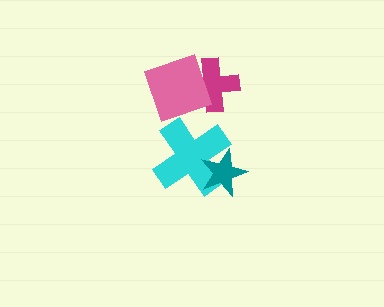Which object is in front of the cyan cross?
The teal star is in front of the cyan cross.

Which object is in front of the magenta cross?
The pink diamond is in front of the magenta cross.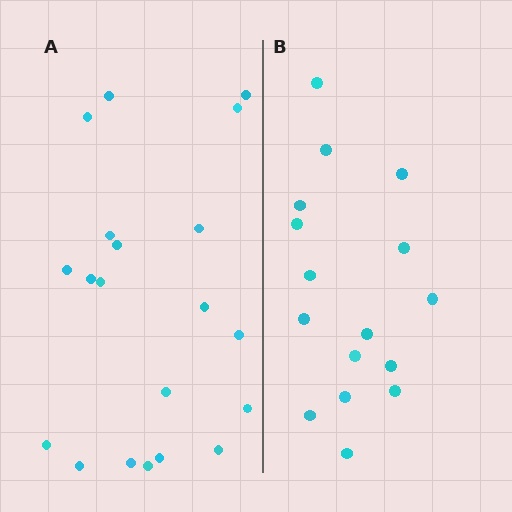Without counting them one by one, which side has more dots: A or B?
Region A (the left region) has more dots.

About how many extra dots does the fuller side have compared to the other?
Region A has about 4 more dots than region B.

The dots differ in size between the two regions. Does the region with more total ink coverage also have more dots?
No. Region B has more total ink coverage because its dots are larger, but region A actually contains more individual dots. Total area can be misleading — the number of items is what matters here.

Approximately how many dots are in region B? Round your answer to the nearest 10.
About 20 dots. (The exact count is 16, which rounds to 20.)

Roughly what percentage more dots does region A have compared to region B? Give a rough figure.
About 25% more.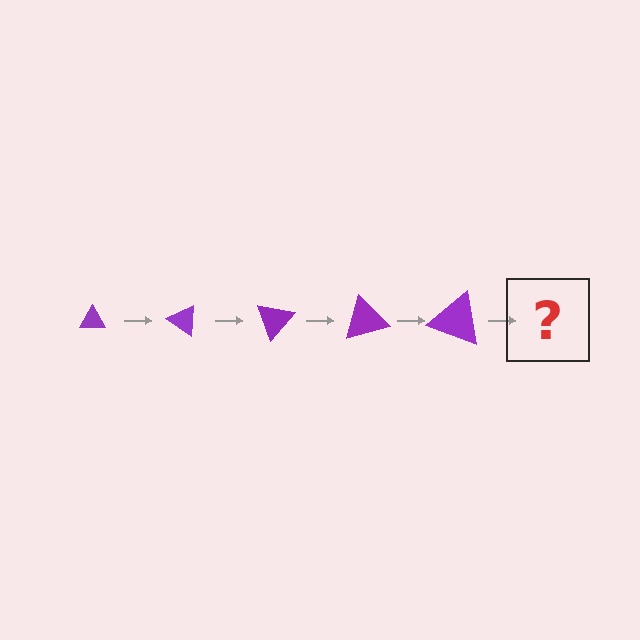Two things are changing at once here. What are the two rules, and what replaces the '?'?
The two rules are that the triangle grows larger each step and it rotates 35 degrees each step. The '?' should be a triangle, larger than the previous one and rotated 175 degrees from the start.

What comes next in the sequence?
The next element should be a triangle, larger than the previous one and rotated 175 degrees from the start.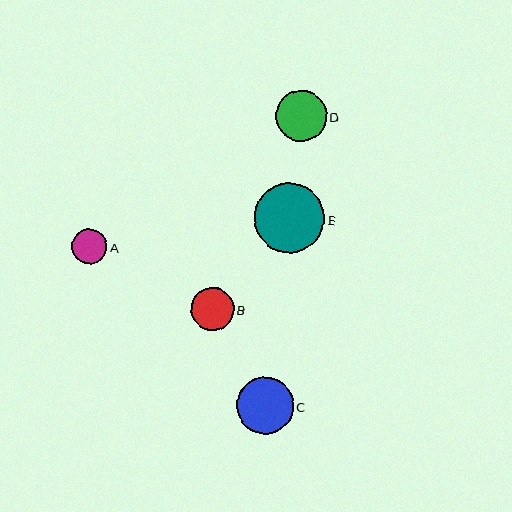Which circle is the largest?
Circle E is the largest with a size of approximately 70 pixels.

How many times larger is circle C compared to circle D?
Circle C is approximately 1.1 times the size of circle D.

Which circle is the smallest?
Circle A is the smallest with a size of approximately 35 pixels.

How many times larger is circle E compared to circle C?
Circle E is approximately 1.2 times the size of circle C.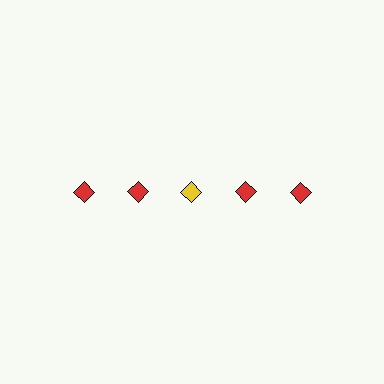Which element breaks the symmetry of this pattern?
The yellow diamond in the top row, center column breaks the symmetry. All other shapes are red diamonds.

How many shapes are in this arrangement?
There are 5 shapes arranged in a grid pattern.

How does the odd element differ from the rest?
It has a different color: yellow instead of red.